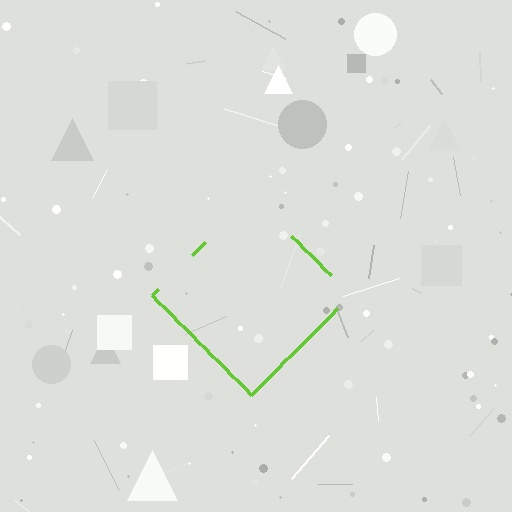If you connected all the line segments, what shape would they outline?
They would outline a diamond.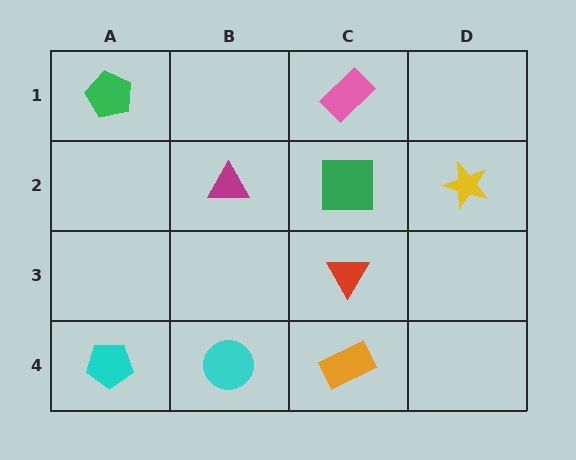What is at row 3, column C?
A red triangle.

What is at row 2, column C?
A green square.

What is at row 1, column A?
A green pentagon.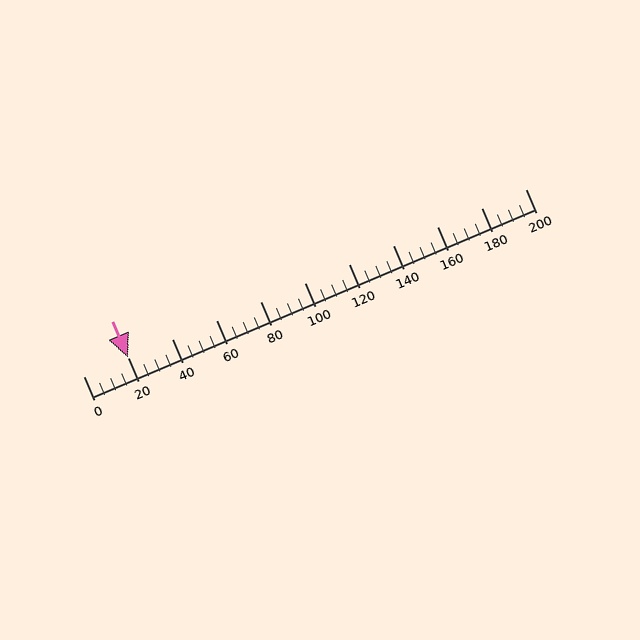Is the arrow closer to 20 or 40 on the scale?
The arrow is closer to 20.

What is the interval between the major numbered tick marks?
The major tick marks are spaced 20 units apart.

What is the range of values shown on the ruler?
The ruler shows values from 0 to 200.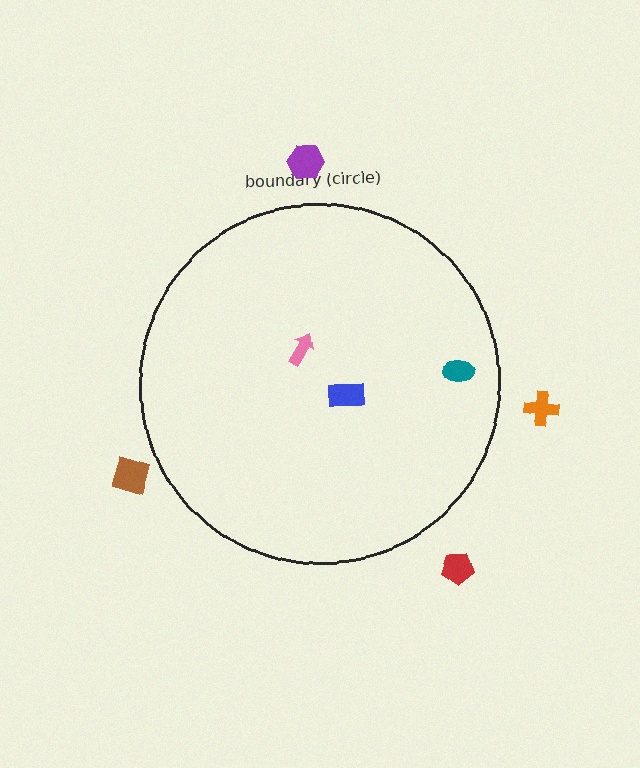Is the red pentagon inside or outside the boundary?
Outside.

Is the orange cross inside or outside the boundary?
Outside.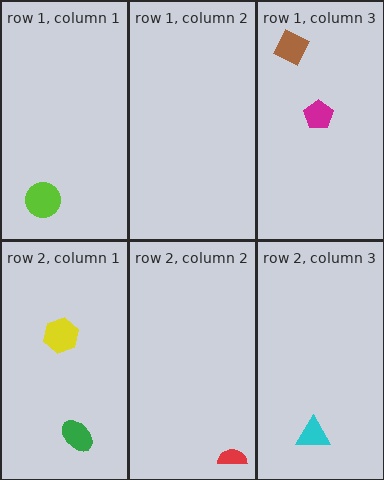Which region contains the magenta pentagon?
The row 1, column 3 region.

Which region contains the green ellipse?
The row 2, column 1 region.